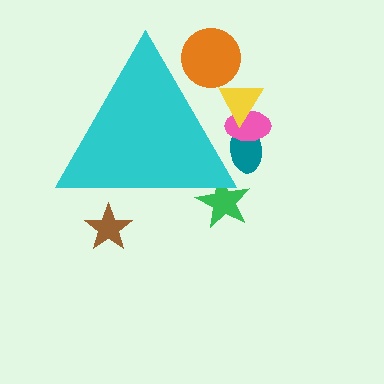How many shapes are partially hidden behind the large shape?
6 shapes are partially hidden.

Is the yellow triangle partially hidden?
Yes, the yellow triangle is partially hidden behind the cyan triangle.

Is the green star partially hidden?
Yes, the green star is partially hidden behind the cyan triangle.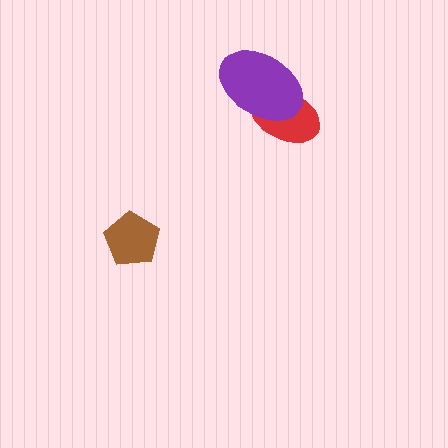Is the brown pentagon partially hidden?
No, no other shape covers it.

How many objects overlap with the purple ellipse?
1 object overlaps with the purple ellipse.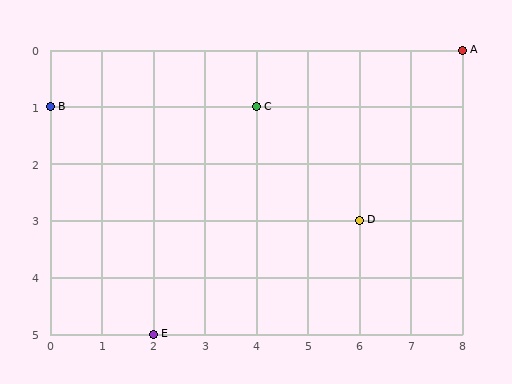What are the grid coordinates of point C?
Point C is at grid coordinates (4, 1).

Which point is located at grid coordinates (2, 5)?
Point E is at (2, 5).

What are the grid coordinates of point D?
Point D is at grid coordinates (6, 3).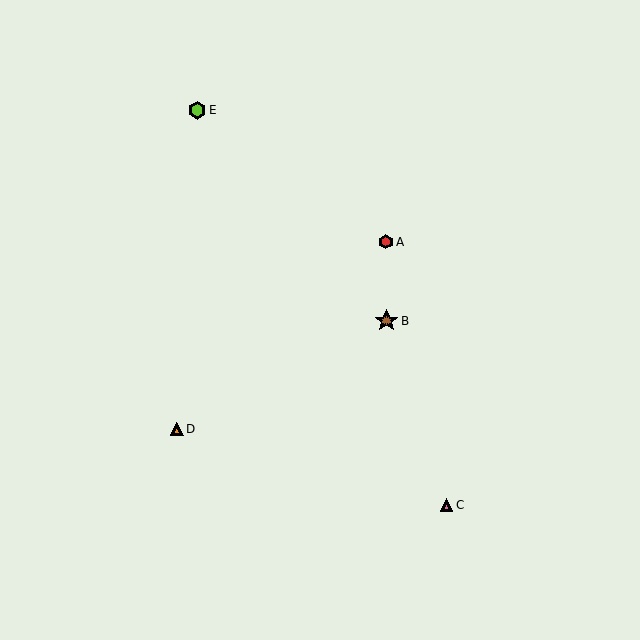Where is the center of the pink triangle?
The center of the pink triangle is at (447, 505).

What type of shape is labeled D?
Shape D is an orange triangle.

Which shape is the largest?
The brown star (labeled B) is the largest.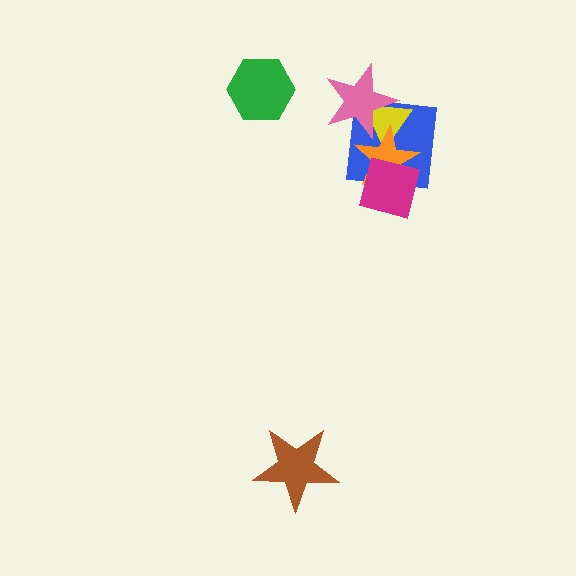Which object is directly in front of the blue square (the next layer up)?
The yellow triangle is directly in front of the blue square.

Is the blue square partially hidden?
Yes, it is partially covered by another shape.